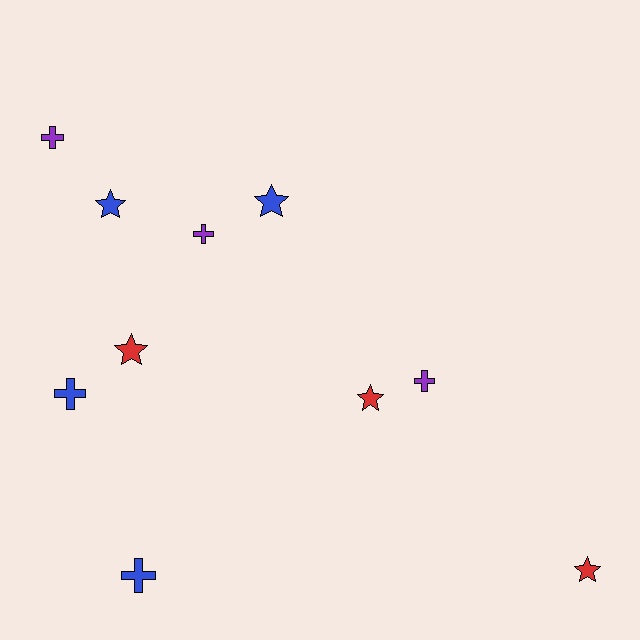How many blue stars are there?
There are 2 blue stars.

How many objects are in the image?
There are 10 objects.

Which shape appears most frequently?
Star, with 5 objects.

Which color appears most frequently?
Blue, with 4 objects.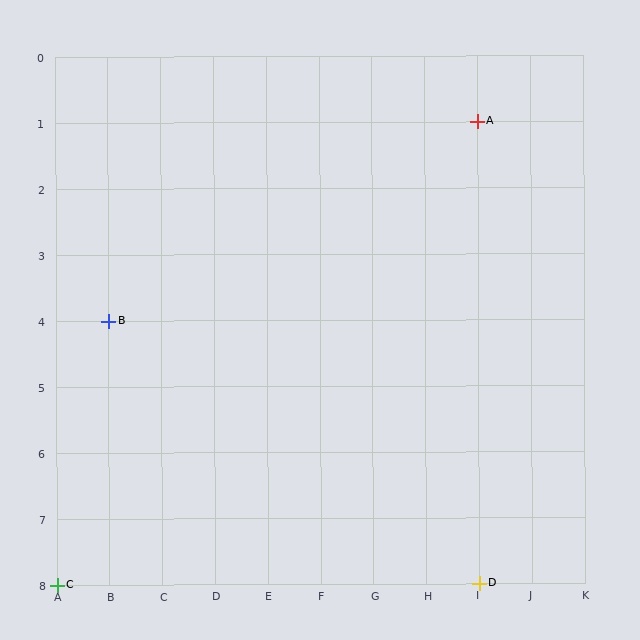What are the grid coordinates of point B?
Point B is at grid coordinates (B, 4).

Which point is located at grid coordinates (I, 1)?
Point A is at (I, 1).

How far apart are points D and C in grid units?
Points D and C are 8 columns apart.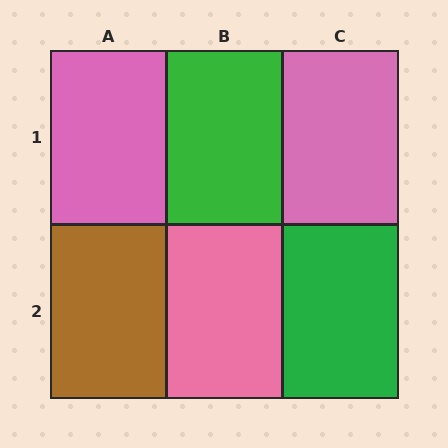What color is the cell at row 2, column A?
Brown.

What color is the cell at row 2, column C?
Green.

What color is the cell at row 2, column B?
Pink.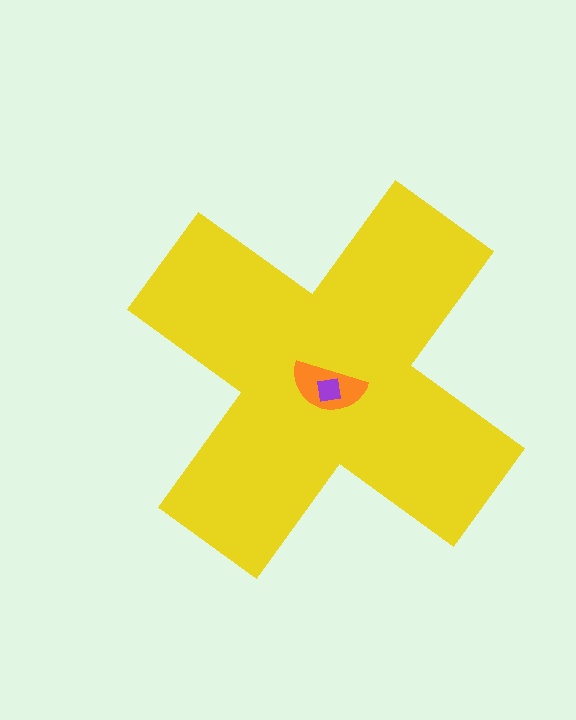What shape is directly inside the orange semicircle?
The purple square.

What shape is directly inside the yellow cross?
The orange semicircle.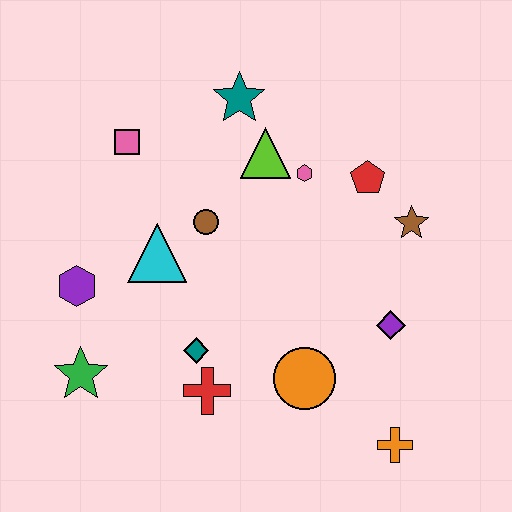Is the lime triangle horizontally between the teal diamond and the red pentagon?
Yes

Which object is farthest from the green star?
The brown star is farthest from the green star.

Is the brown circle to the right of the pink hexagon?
No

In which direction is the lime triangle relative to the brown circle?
The lime triangle is above the brown circle.